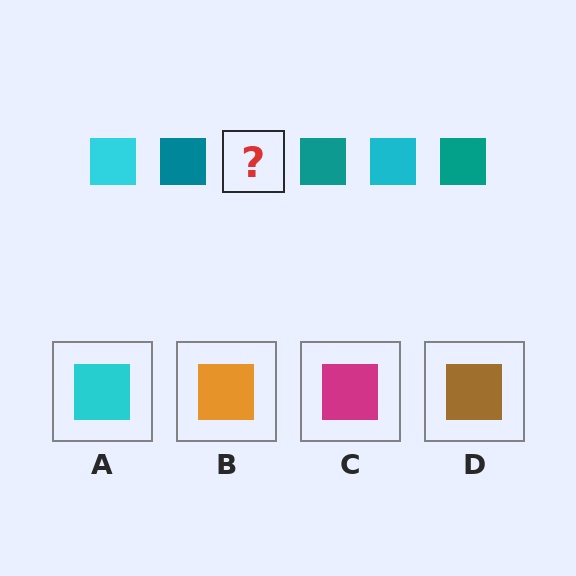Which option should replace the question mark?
Option A.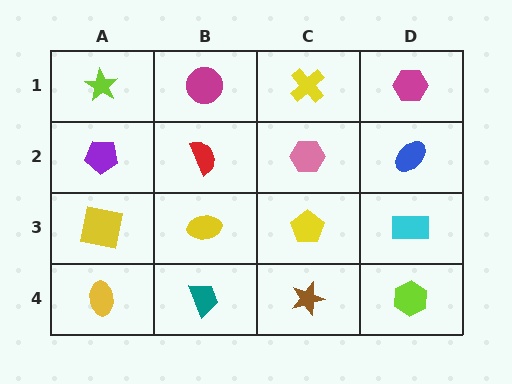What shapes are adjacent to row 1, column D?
A blue ellipse (row 2, column D), a yellow cross (row 1, column C).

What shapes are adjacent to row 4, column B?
A yellow ellipse (row 3, column B), a yellow ellipse (row 4, column A), a brown star (row 4, column C).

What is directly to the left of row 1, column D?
A yellow cross.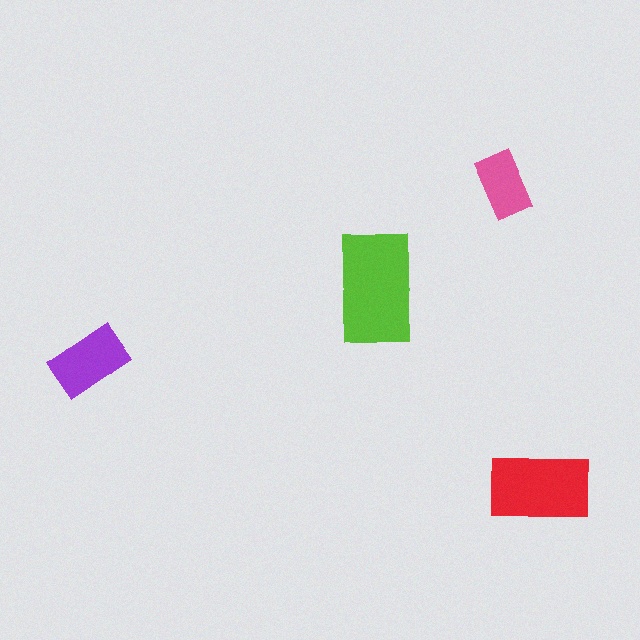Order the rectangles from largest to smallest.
the lime one, the red one, the purple one, the pink one.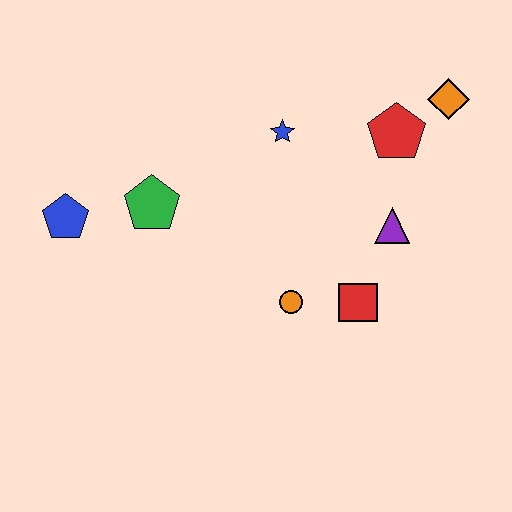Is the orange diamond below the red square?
No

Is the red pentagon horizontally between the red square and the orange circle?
No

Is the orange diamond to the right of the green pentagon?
Yes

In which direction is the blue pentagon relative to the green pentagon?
The blue pentagon is to the left of the green pentagon.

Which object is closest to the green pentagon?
The blue pentagon is closest to the green pentagon.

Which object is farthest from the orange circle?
The orange diamond is farthest from the orange circle.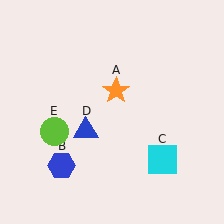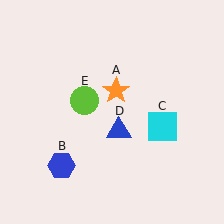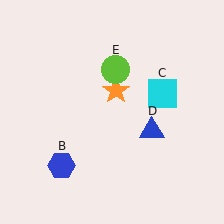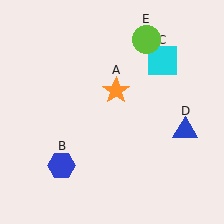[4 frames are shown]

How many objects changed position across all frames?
3 objects changed position: cyan square (object C), blue triangle (object D), lime circle (object E).